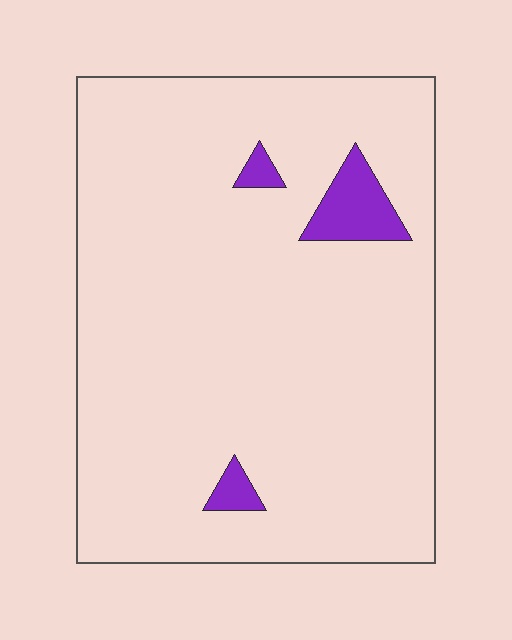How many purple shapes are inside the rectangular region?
3.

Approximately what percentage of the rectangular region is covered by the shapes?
Approximately 5%.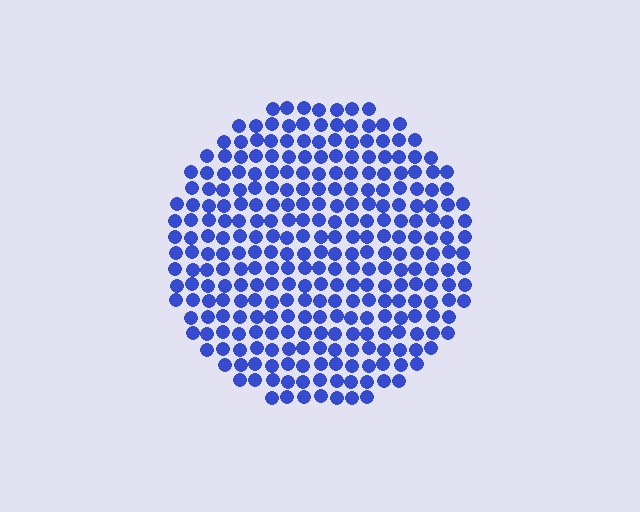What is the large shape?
The large shape is a circle.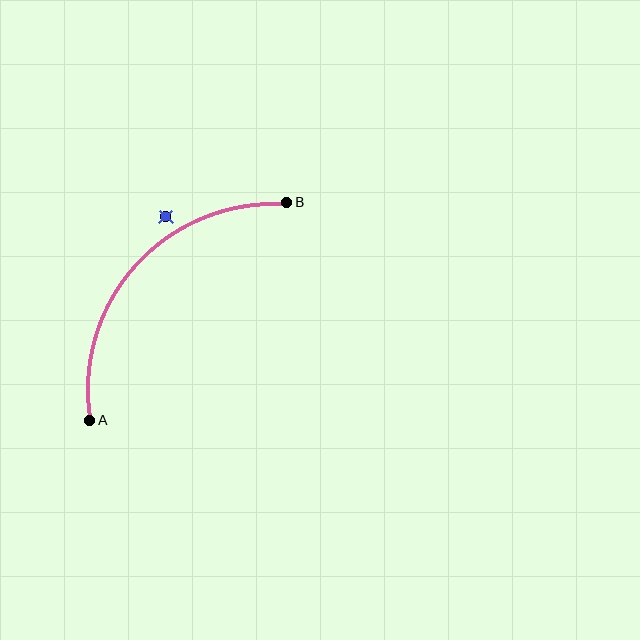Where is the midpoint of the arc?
The arc midpoint is the point on the curve farthest from the straight line joining A and B. It sits above and to the left of that line.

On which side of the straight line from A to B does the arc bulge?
The arc bulges above and to the left of the straight line connecting A and B.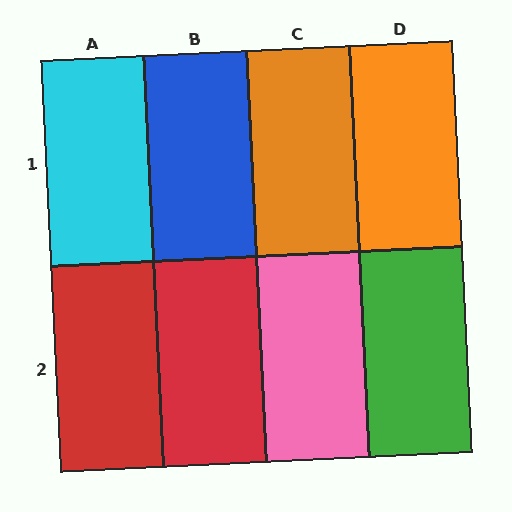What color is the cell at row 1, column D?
Orange.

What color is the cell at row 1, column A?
Cyan.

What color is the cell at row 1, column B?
Blue.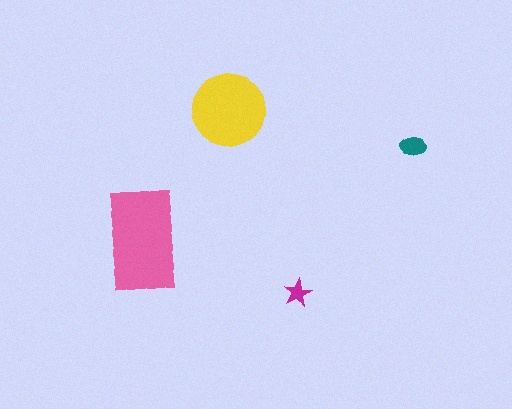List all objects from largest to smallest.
The pink rectangle, the yellow circle, the teal ellipse, the magenta star.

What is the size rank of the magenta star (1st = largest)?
4th.